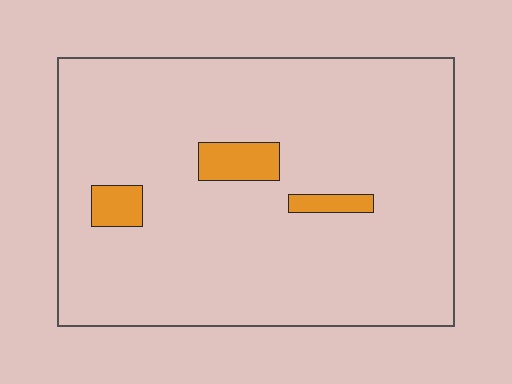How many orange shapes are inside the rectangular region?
3.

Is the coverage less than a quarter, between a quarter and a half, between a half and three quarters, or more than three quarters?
Less than a quarter.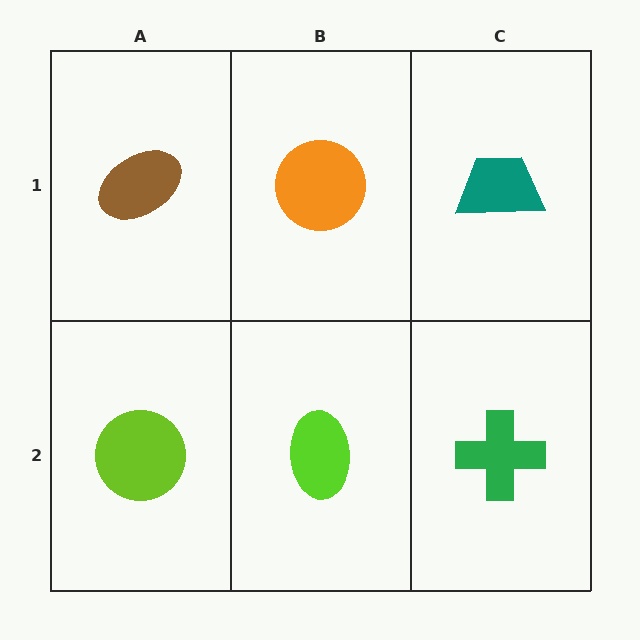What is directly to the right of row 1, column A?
An orange circle.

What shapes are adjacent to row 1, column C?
A green cross (row 2, column C), an orange circle (row 1, column B).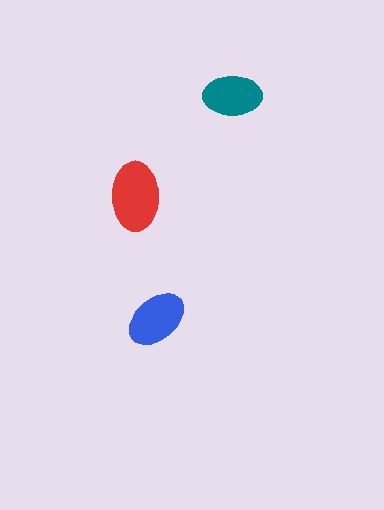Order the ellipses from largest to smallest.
the red one, the blue one, the teal one.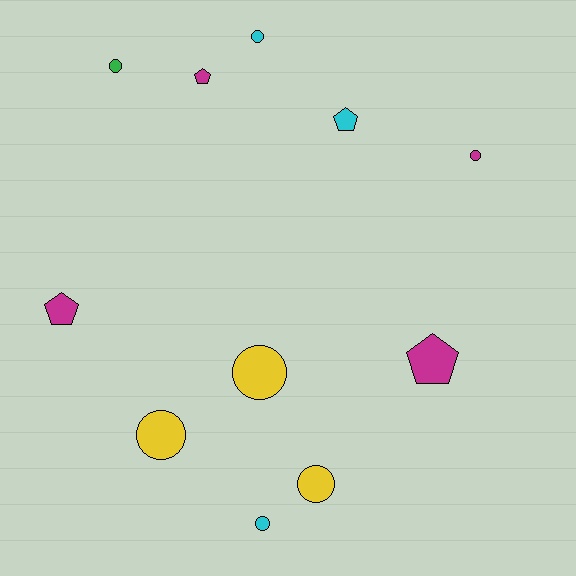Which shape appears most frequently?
Circle, with 7 objects.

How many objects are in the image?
There are 11 objects.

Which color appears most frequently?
Magenta, with 4 objects.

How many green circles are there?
There is 1 green circle.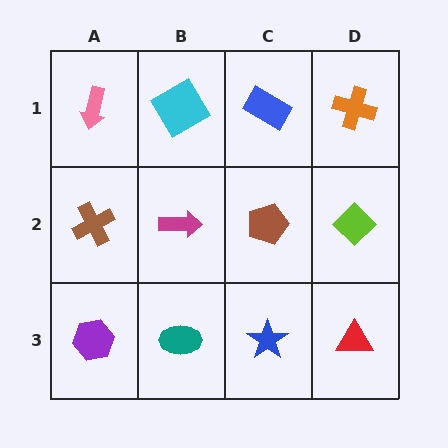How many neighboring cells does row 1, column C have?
3.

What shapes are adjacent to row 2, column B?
A cyan diamond (row 1, column B), a teal ellipse (row 3, column B), a brown cross (row 2, column A), a brown pentagon (row 2, column C).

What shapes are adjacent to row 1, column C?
A brown pentagon (row 2, column C), a cyan diamond (row 1, column B), an orange cross (row 1, column D).